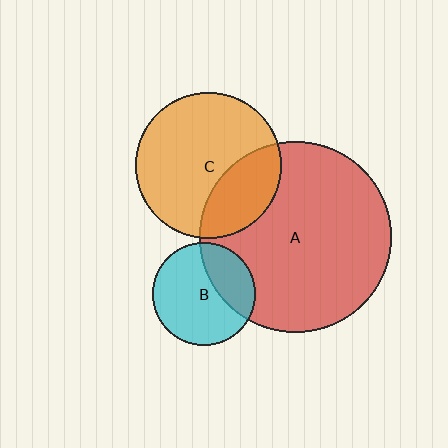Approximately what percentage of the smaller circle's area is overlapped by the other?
Approximately 30%.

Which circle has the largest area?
Circle A (red).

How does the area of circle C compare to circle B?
Approximately 2.0 times.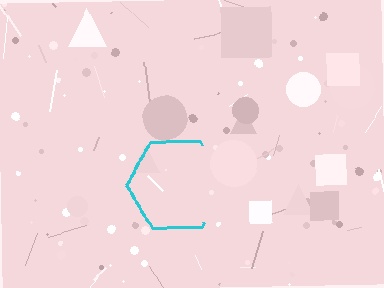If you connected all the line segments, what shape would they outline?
They would outline a hexagon.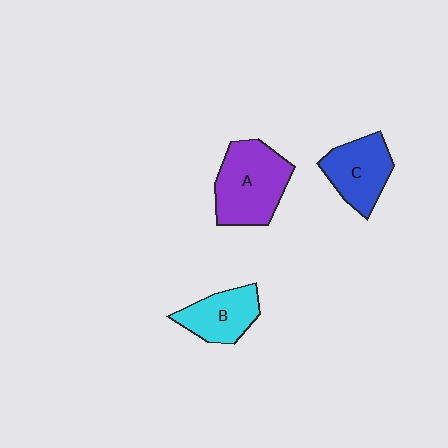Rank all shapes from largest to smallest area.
From largest to smallest: A (purple), C (blue), B (cyan).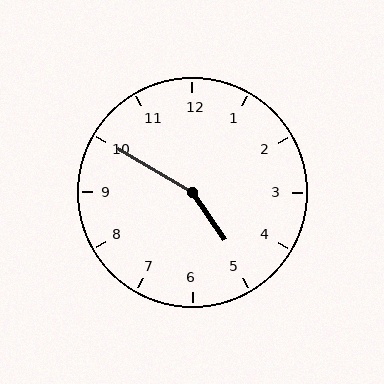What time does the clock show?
4:50.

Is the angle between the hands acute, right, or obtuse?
It is obtuse.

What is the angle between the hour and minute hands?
Approximately 155 degrees.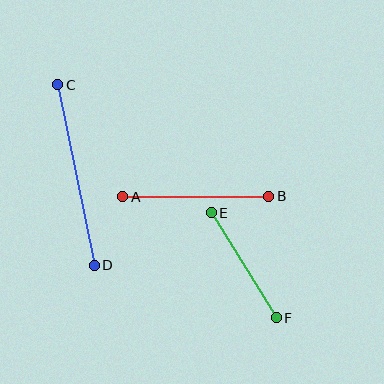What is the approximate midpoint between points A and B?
The midpoint is at approximately (196, 197) pixels.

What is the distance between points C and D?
The distance is approximately 184 pixels.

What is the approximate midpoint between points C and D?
The midpoint is at approximately (76, 175) pixels.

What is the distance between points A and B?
The distance is approximately 146 pixels.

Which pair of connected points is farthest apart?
Points C and D are farthest apart.